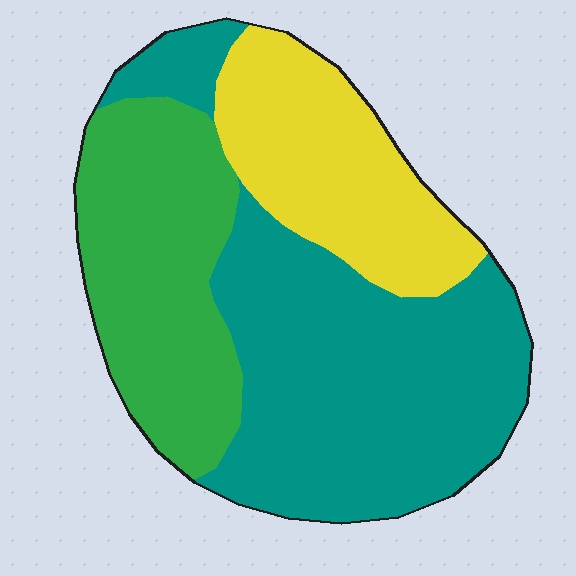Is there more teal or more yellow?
Teal.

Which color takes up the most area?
Teal, at roughly 50%.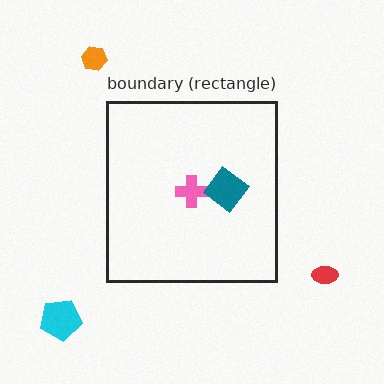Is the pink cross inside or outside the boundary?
Inside.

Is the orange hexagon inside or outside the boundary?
Outside.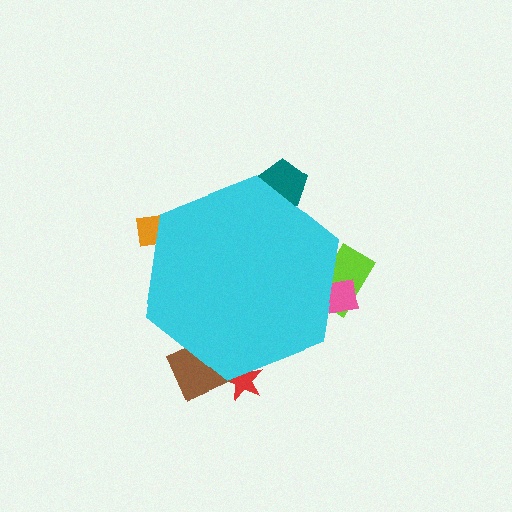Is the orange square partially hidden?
Yes, the orange square is partially hidden behind the cyan hexagon.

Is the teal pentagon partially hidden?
Yes, the teal pentagon is partially hidden behind the cyan hexagon.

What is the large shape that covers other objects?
A cyan hexagon.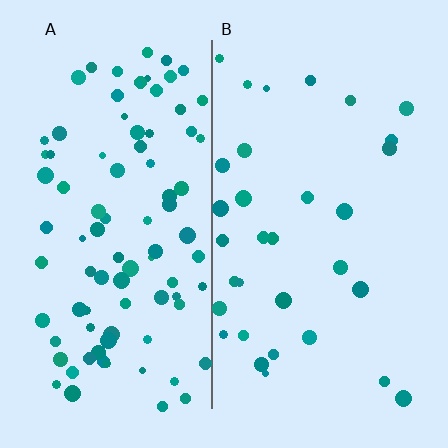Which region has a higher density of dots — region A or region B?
A (the left).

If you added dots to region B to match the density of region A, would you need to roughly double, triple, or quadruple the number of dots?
Approximately triple.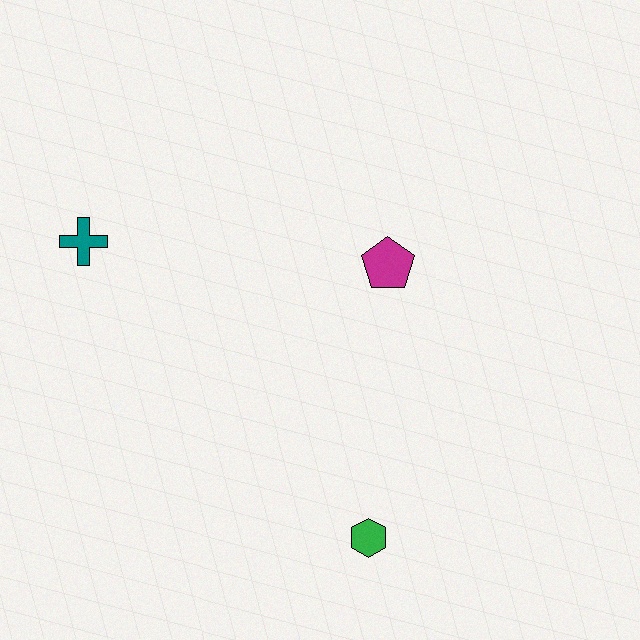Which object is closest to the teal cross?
The magenta pentagon is closest to the teal cross.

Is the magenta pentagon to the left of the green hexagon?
No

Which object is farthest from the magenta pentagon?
The teal cross is farthest from the magenta pentagon.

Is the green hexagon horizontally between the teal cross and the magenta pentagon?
Yes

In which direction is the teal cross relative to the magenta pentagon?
The teal cross is to the left of the magenta pentagon.